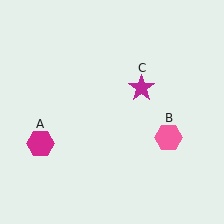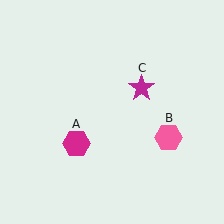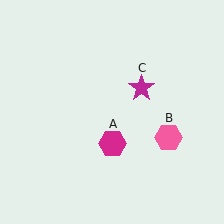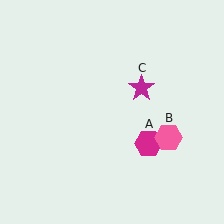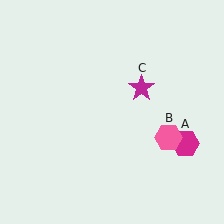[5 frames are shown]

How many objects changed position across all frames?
1 object changed position: magenta hexagon (object A).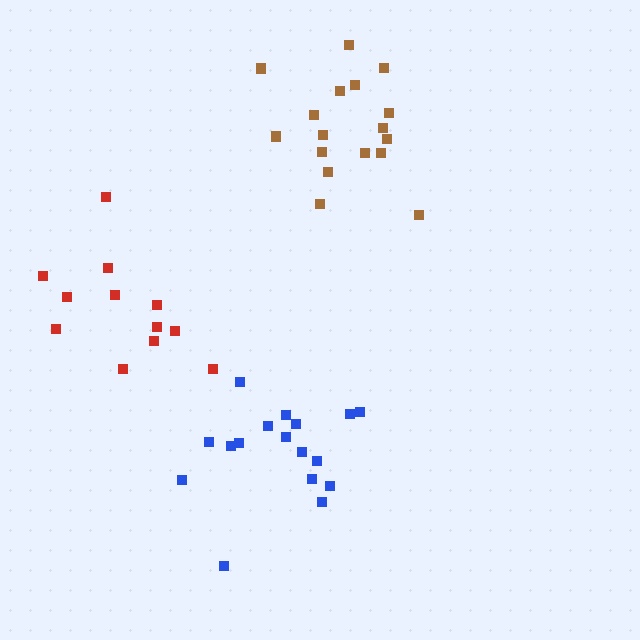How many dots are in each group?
Group 1: 12 dots, Group 2: 17 dots, Group 3: 17 dots (46 total).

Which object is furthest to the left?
The red cluster is leftmost.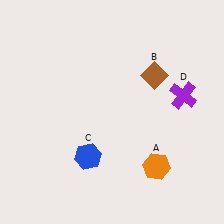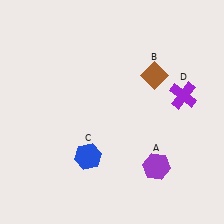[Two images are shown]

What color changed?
The hexagon (A) changed from orange in Image 1 to purple in Image 2.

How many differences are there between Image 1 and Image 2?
There is 1 difference between the two images.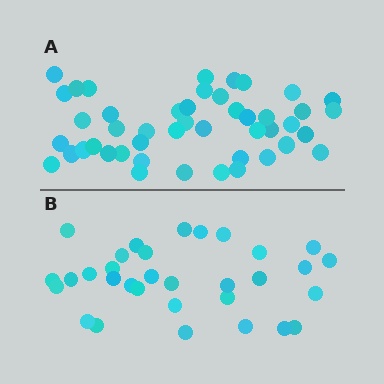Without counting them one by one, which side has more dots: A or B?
Region A (the top region) has more dots.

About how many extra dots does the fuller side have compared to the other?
Region A has approximately 15 more dots than region B.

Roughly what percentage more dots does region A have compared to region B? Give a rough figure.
About 45% more.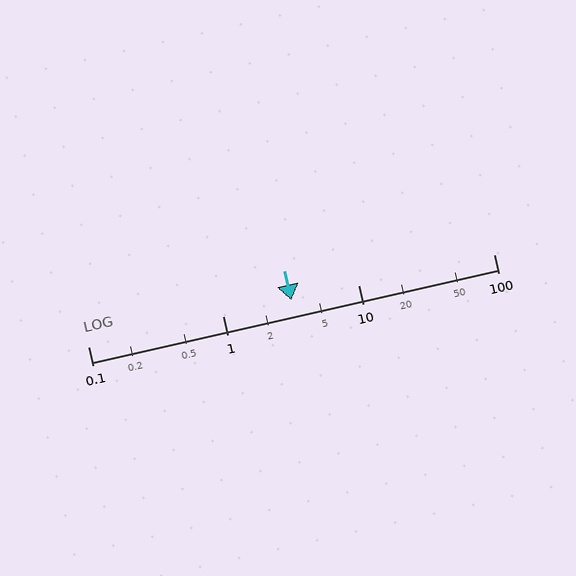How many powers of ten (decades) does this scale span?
The scale spans 3 decades, from 0.1 to 100.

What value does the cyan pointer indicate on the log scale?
The pointer indicates approximately 3.2.